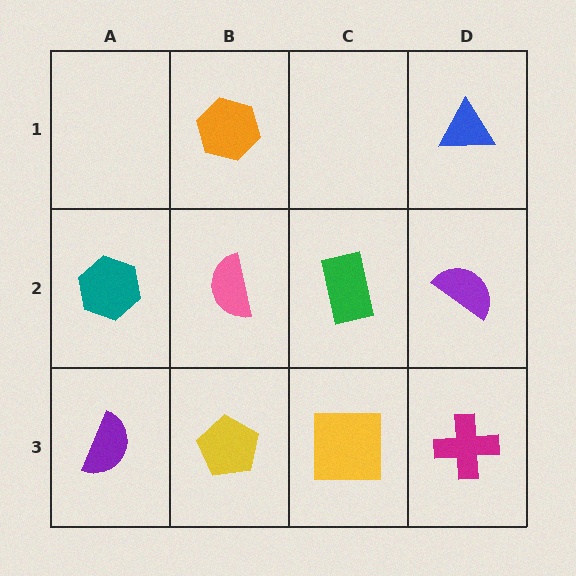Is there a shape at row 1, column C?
No, that cell is empty.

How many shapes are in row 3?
4 shapes.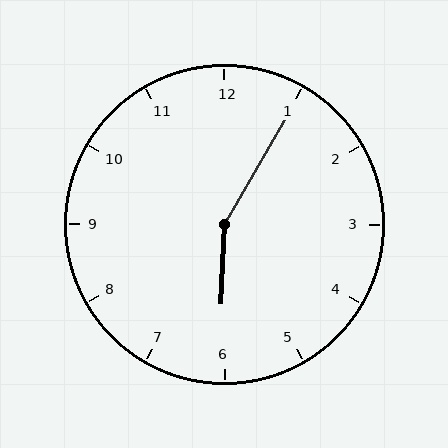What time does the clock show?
6:05.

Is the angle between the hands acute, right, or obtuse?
It is obtuse.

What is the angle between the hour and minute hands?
Approximately 152 degrees.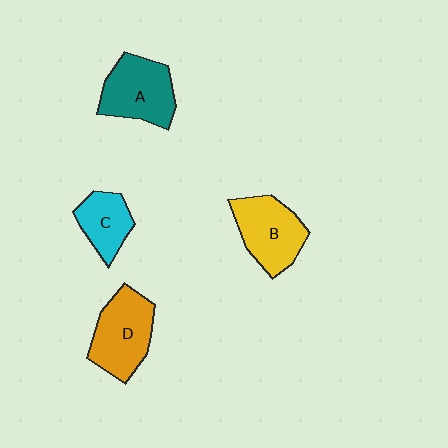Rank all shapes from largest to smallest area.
From largest to smallest: D (orange), A (teal), B (yellow), C (cyan).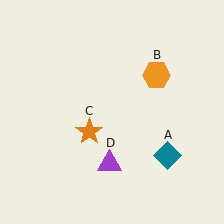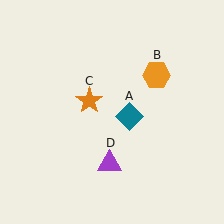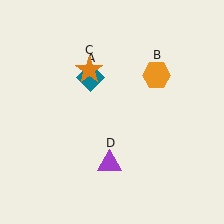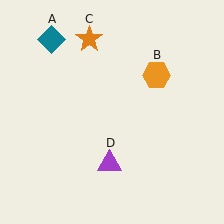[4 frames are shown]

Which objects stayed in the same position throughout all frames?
Orange hexagon (object B) and purple triangle (object D) remained stationary.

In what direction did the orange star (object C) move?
The orange star (object C) moved up.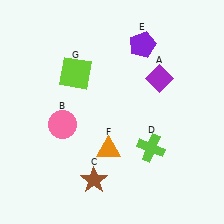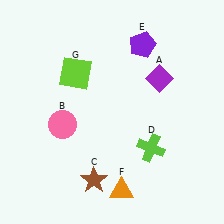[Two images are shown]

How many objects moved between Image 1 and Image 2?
1 object moved between the two images.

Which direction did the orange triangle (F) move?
The orange triangle (F) moved down.